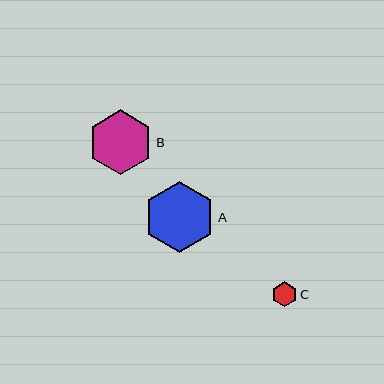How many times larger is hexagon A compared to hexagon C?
Hexagon A is approximately 2.8 times the size of hexagon C.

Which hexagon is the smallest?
Hexagon C is the smallest with a size of approximately 25 pixels.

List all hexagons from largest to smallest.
From largest to smallest: A, B, C.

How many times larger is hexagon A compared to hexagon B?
Hexagon A is approximately 1.1 times the size of hexagon B.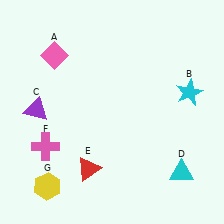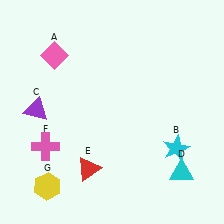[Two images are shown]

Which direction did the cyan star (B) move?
The cyan star (B) moved down.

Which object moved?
The cyan star (B) moved down.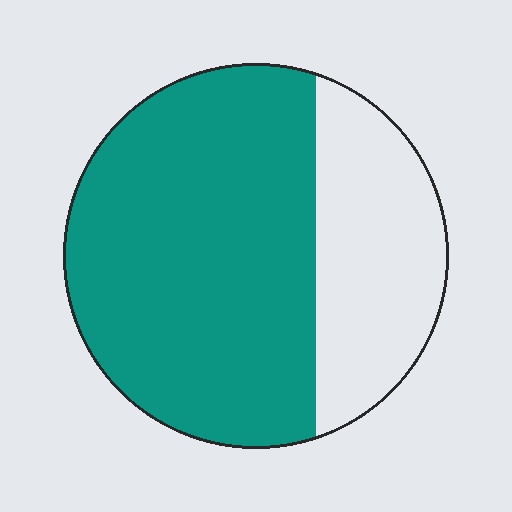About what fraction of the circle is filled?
About two thirds (2/3).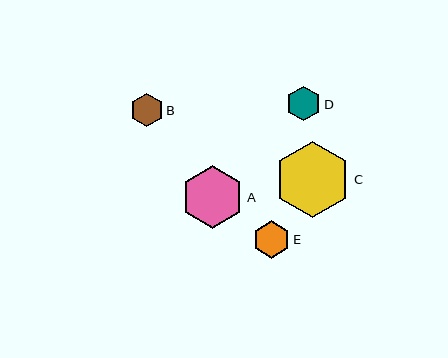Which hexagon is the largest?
Hexagon C is the largest with a size of approximately 76 pixels.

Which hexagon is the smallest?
Hexagon B is the smallest with a size of approximately 33 pixels.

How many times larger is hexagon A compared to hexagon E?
Hexagon A is approximately 1.7 times the size of hexagon E.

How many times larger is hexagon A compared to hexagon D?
Hexagon A is approximately 1.8 times the size of hexagon D.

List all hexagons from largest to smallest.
From largest to smallest: C, A, E, D, B.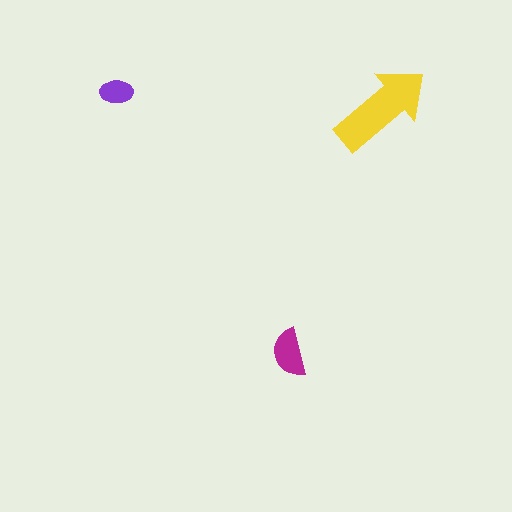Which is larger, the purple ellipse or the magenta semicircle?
The magenta semicircle.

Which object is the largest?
The yellow arrow.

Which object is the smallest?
The purple ellipse.